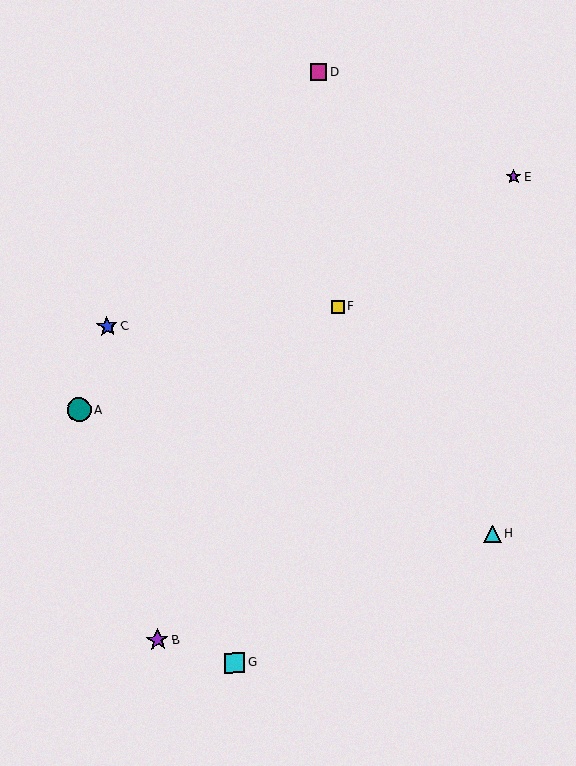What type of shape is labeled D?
Shape D is a magenta square.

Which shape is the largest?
The teal circle (labeled A) is the largest.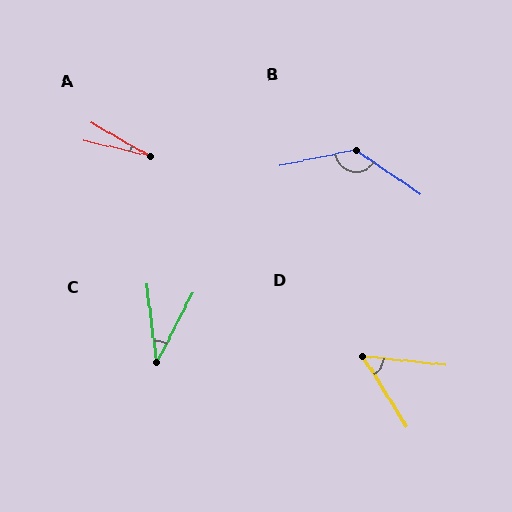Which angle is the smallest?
A, at approximately 17 degrees.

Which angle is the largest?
B, at approximately 134 degrees.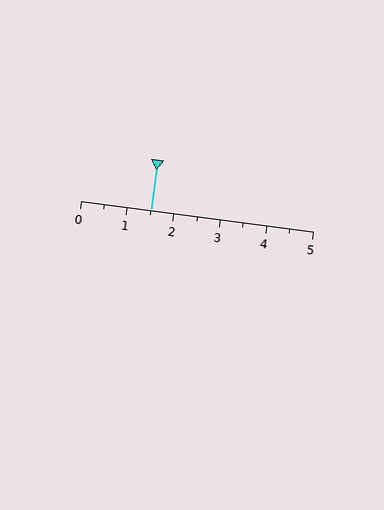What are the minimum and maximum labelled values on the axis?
The axis runs from 0 to 5.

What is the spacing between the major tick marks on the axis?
The major ticks are spaced 1 apart.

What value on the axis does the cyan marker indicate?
The marker indicates approximately 1.5.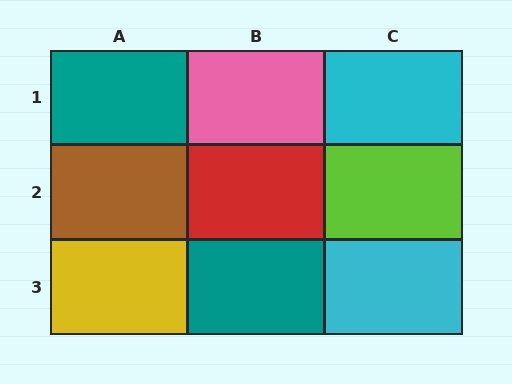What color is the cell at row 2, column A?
Brown.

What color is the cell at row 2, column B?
Red.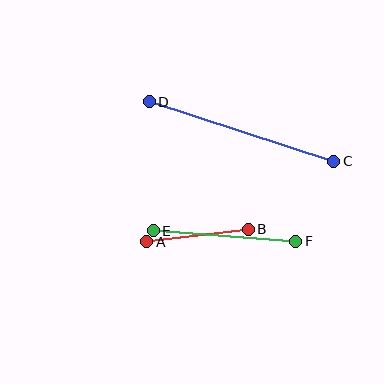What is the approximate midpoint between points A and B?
The midpoint is at approximately (197, 235) pixels.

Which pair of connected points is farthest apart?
Points C and D are farthest apart.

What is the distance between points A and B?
The distance is approximately 102 pixels.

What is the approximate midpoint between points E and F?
The midpoint is at approximately (224, 236) pixels.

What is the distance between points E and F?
The distance is approximately 143 pixels.